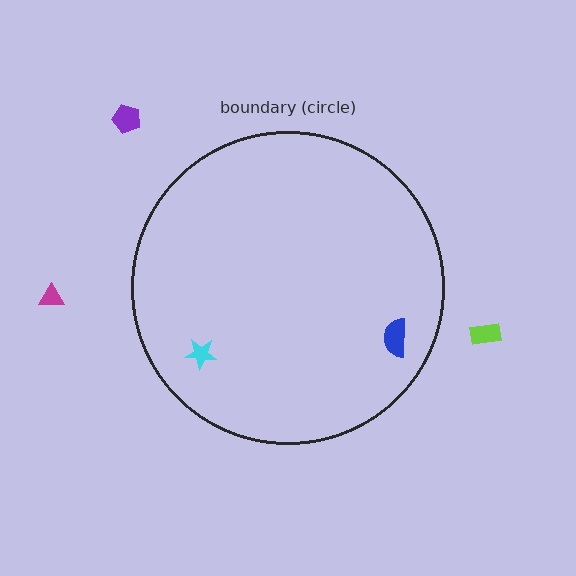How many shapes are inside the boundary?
2 inside, 3 outside.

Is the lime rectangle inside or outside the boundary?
Outside.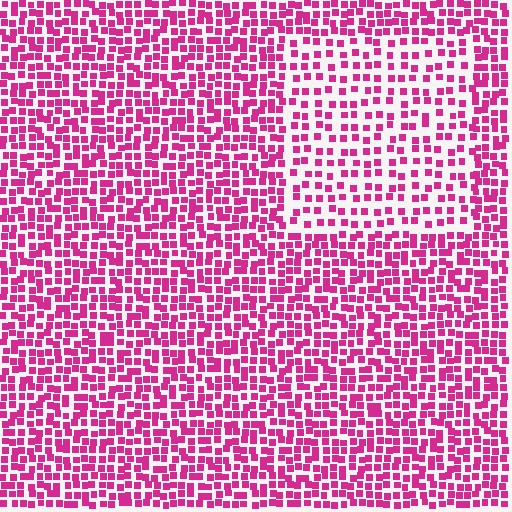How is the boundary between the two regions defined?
The boundary is defined by a change in element density (approximately 1.8x ratio). All elements are the same color, size, and shape.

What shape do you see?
I see a rectangle.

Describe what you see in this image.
The image contains small magenta elements arranged at two different densities. A rectangle-shaped region is visible where the elements are less densely packed than the surrounding area.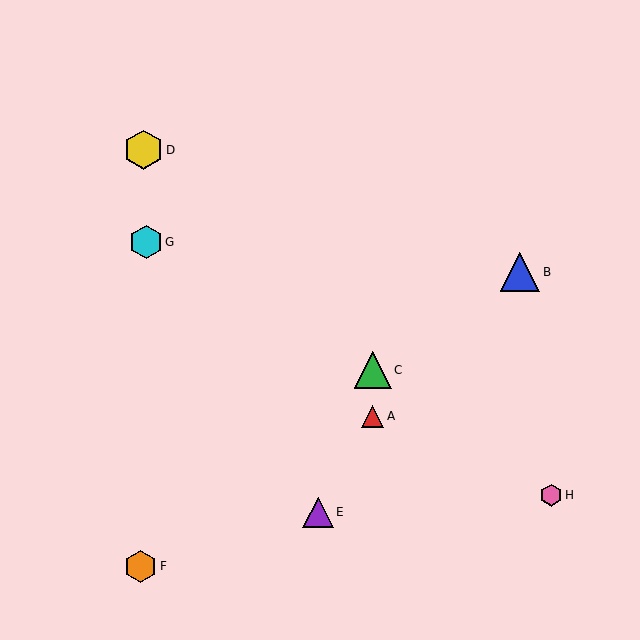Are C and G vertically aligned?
No, C is at x≈373 and G is at x≈146.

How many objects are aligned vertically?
2 objects (A, C) are aligned vertically.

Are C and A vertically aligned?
Yes, both are at x≈373.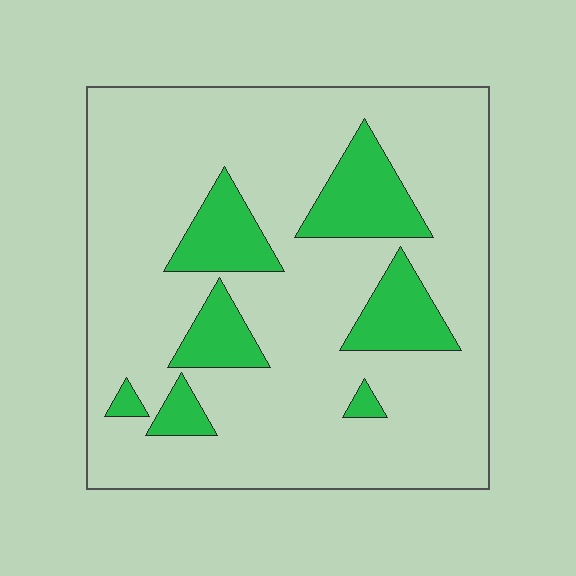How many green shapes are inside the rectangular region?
7.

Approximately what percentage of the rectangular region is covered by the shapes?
Approximately 20%.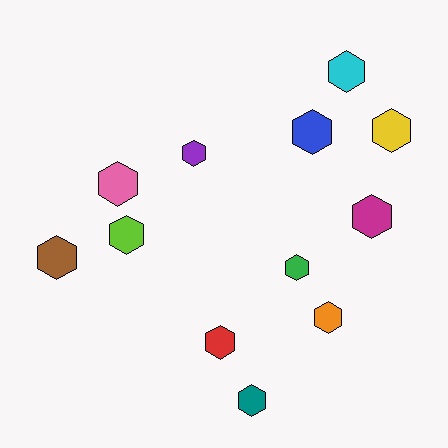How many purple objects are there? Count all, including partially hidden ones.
There is 1 purple object.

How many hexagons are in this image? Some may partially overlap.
There are 12 hexagons.